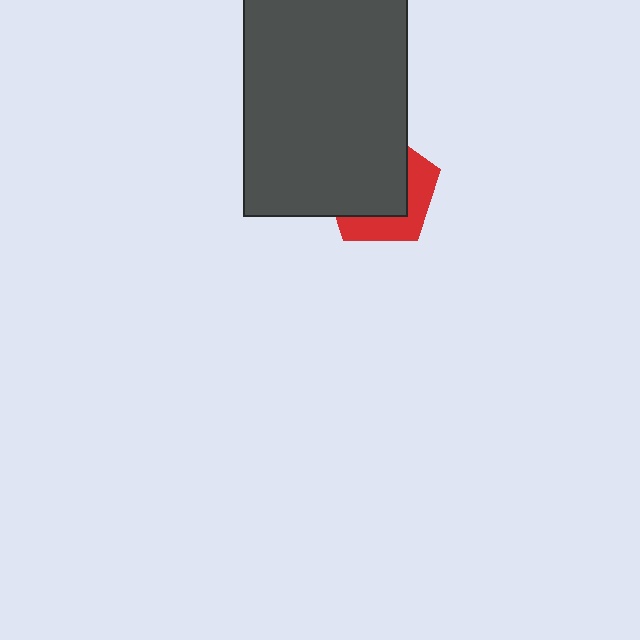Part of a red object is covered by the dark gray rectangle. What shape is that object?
It is a pentagon.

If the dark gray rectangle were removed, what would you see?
You would see the complete red pentagon.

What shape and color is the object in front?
The object in front is a dark gray rectangle.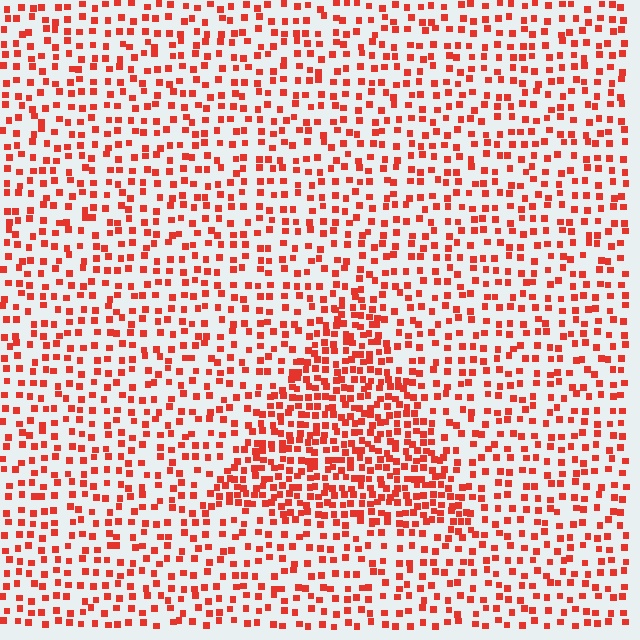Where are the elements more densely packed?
The elements are more densely packed inside the triangle boundary.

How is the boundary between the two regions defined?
The boundary is defined by a change in element density (approximately 2.0x ratio). All elements are the same color, size, and shape.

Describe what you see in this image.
The image contains small red elements arranged at two different densities. A triangle-shaped region is visible where the elements are more densely packed than the surrounding area.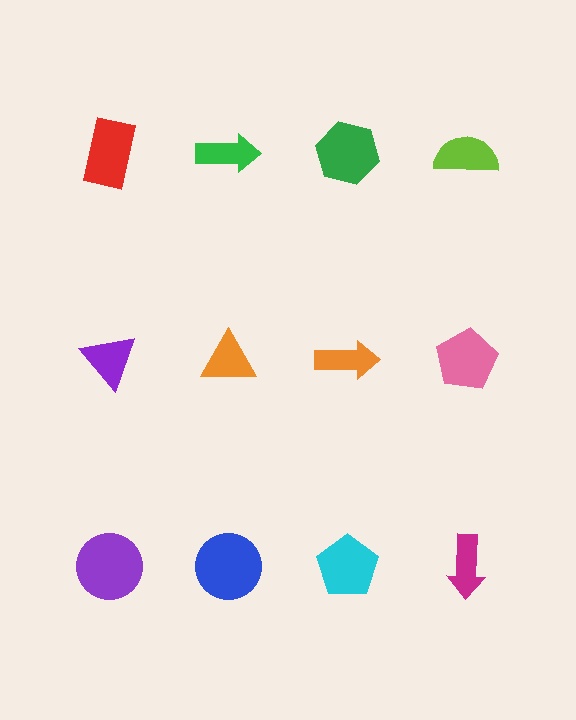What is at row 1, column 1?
A red rectangle.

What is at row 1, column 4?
A lime semicircle.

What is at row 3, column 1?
A purple circle.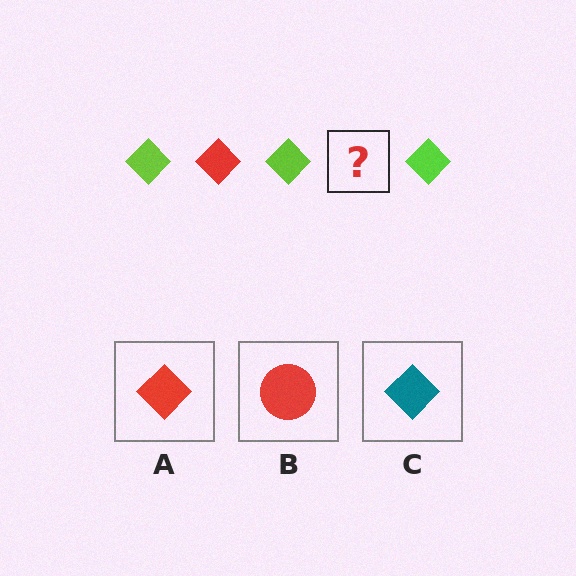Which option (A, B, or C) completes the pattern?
A.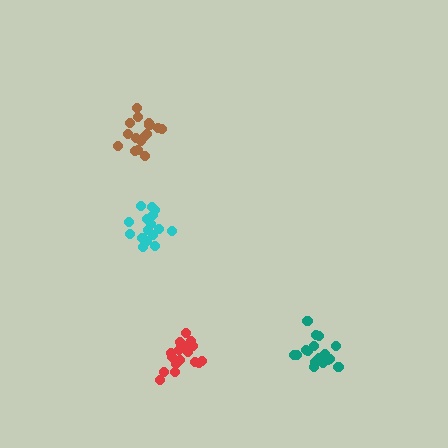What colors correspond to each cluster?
The clusters are colored: red, teal, cyan, brown.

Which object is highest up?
The brown cluster is topmost.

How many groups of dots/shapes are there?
There are 4 groups.